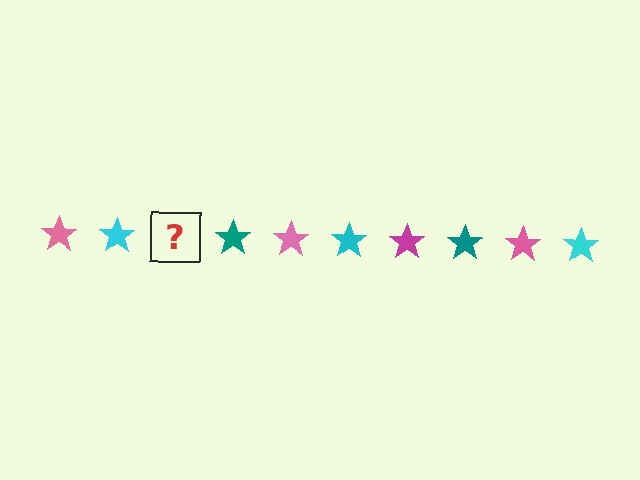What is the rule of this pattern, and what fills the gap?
The rule is that the pattern cycles through pink, cyan, magenta, teal stars. The gap should be filled with a magenta star.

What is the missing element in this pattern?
The missing element is a magenta star.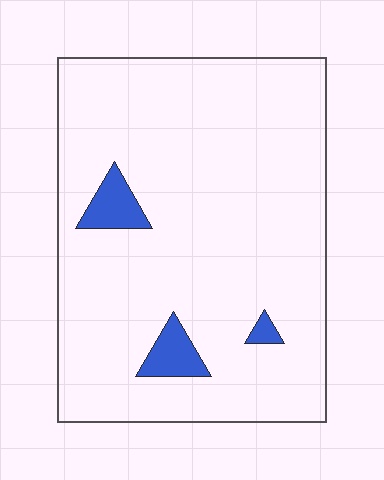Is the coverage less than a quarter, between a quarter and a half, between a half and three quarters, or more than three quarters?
Less than a quarter.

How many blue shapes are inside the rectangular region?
3.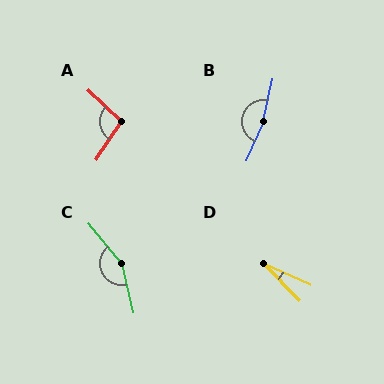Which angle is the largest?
B, at approximately 170 degrees.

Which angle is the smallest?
D, at approximately 22 degrees.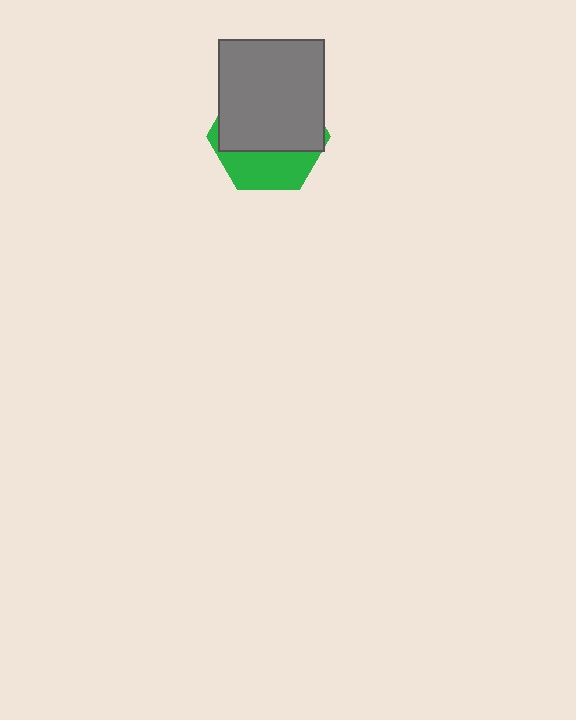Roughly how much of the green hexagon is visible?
A small part of it is visible (roughly 35%).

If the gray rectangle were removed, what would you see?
You would see the complete green hexagon.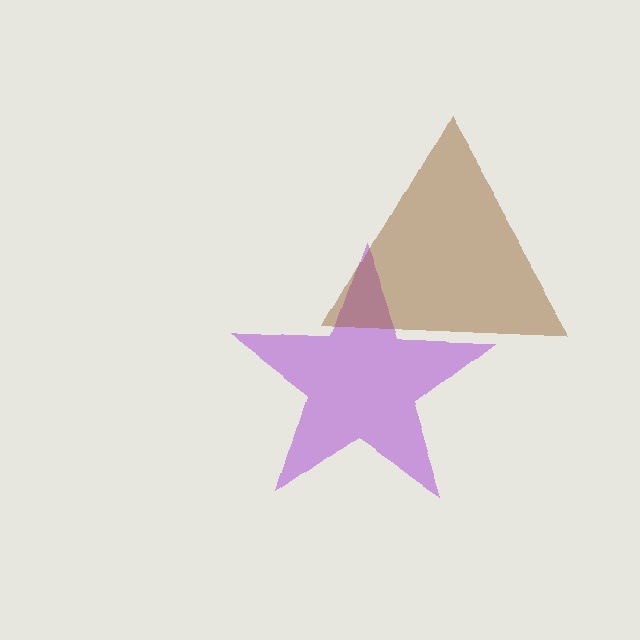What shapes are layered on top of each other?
The layered shapes are: a purple star, a brown triangle.